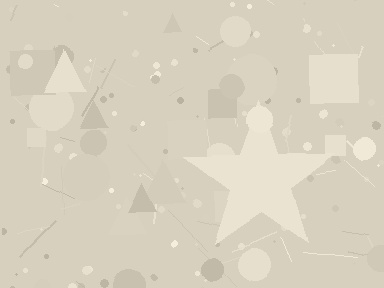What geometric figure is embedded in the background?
A star is embedded in the background.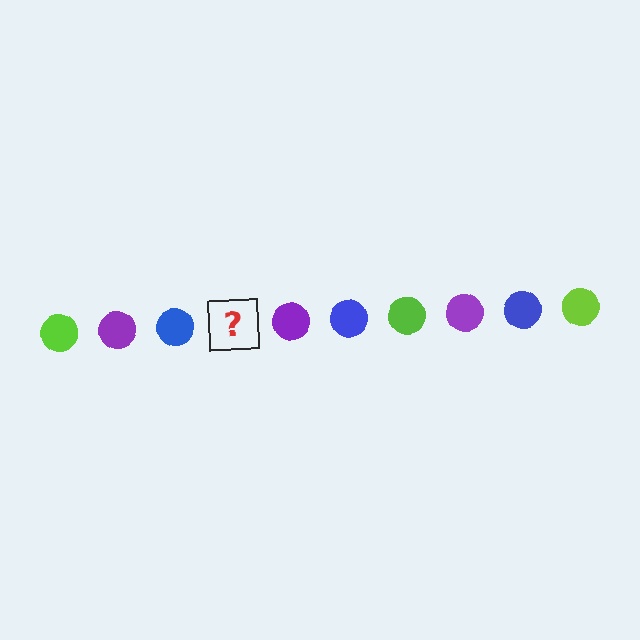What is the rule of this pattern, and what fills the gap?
The rule is that the pattern cycles through lime, purple, blue circles. The gap should be filled with a lime circle.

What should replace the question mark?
The question mark should be replaced with a lime circle.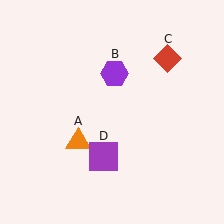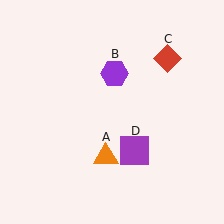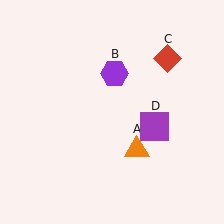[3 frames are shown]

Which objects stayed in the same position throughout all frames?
Purple hexagon (object B) and red diamond (object C) remained stationary.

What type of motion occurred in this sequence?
The orange triangle (object A), purple square (object D) rotated counterclockwise around the center of the scene.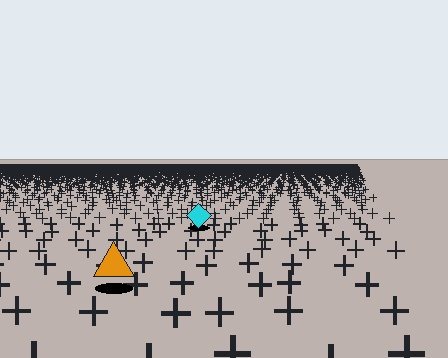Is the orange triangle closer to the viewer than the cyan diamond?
Yes. The orange triangle is closer — you can tell from the texture gradient: the ground texture is coarser near it.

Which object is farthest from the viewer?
The cyan diamond is farthest from the viewer. It appears smaller and the ground texture around it is denser.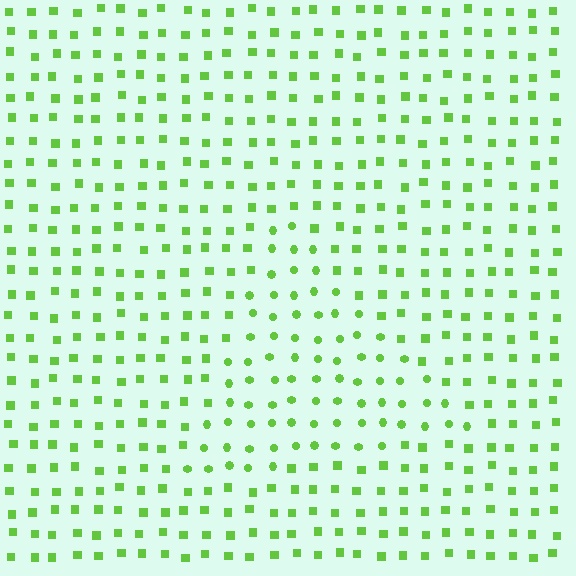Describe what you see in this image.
The image is filled with small lime elements arranged in a uniform grid. A triangle-shaped region contains circles, while the surrounding area contains squares. The boundary is defined purely by the change in element shape.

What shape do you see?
I see a triangle.